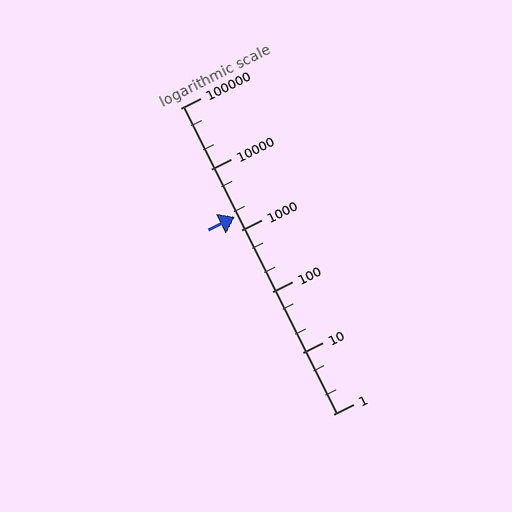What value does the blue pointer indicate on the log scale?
The pointer indicates approximately 1700.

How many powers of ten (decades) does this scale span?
The scale spans 5 decades, from 1 to 100000.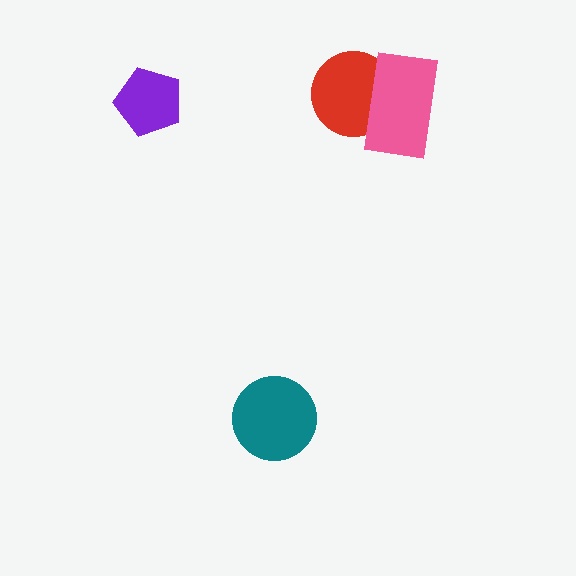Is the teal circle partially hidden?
No, no other shape covers it.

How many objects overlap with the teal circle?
0 objects overlap with the teal circle.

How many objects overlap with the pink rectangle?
1 object overlaps with the pink rectangle.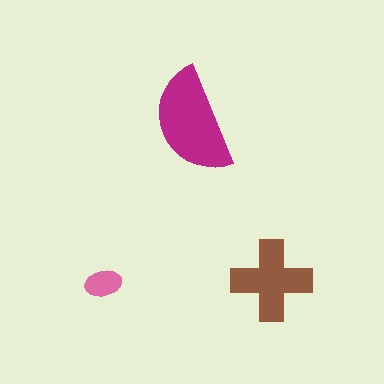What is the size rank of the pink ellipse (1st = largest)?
3rd.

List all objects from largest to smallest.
The magenta semicircle, the brown cross, the pink ellipse.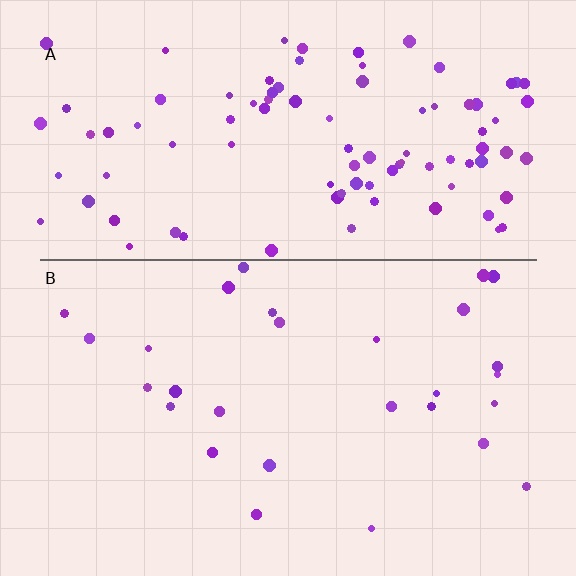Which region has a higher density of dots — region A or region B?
A (the top).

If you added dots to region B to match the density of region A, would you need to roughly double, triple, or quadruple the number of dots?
Approximately triple.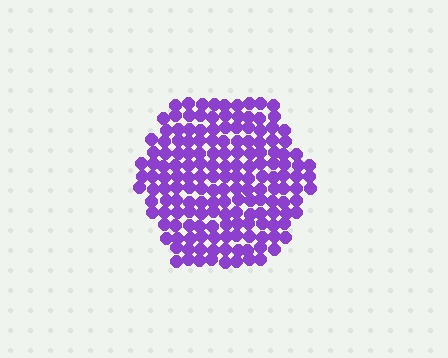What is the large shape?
The large shape is a hexagon.